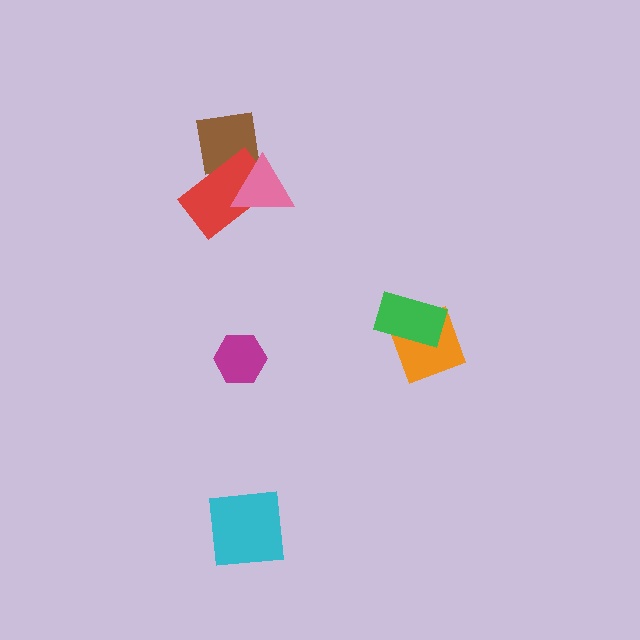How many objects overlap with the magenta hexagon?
0 objects overlap with the magenta hexagon.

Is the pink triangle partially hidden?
No, no other shape covers it.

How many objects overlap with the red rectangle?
2 objects overlap with the red rectangle.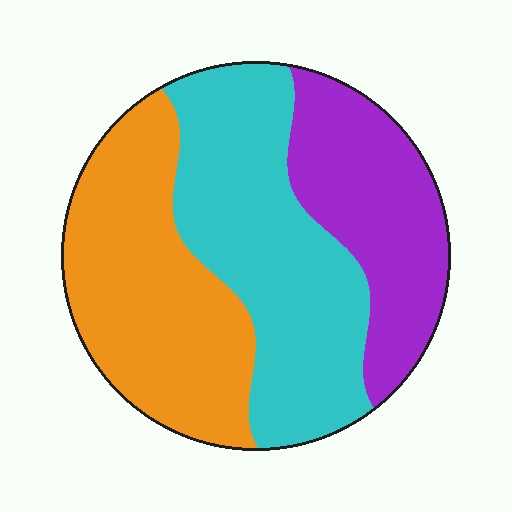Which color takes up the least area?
Purple, at roughly 25%.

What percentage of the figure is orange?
Orange takes up about three eighths (3/8) of the figure.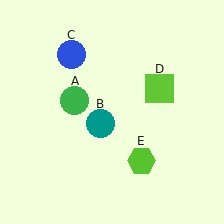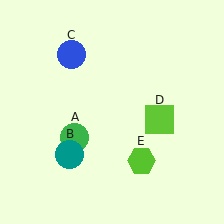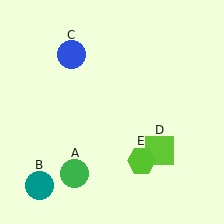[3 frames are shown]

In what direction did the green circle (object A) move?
The green circle (object A) moved down.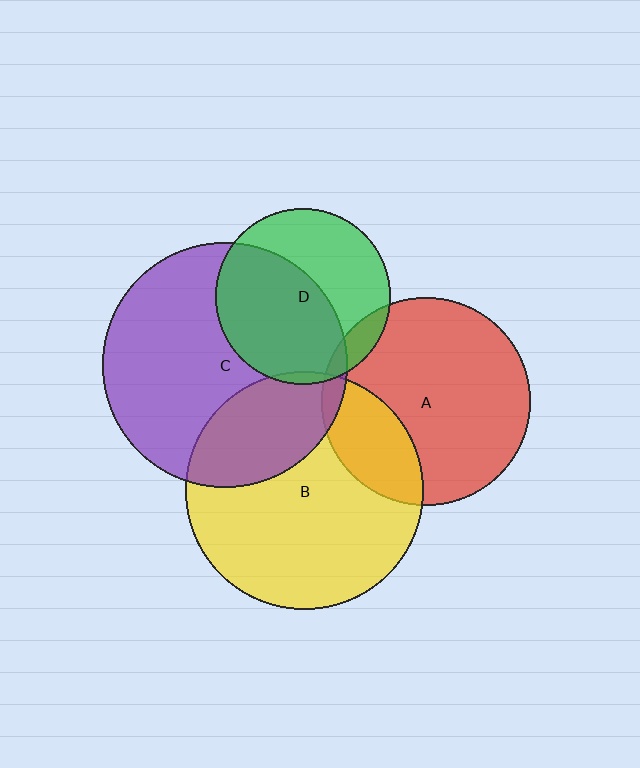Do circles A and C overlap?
Yes.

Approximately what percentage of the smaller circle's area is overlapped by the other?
Approximately 5%.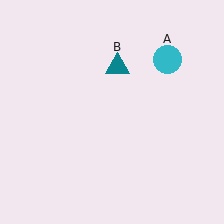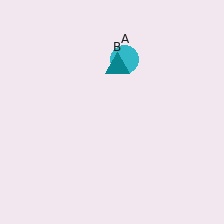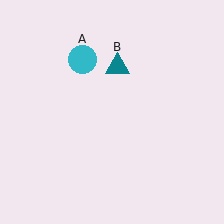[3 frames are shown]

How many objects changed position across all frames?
1 object changed position: cyan circle (object A).